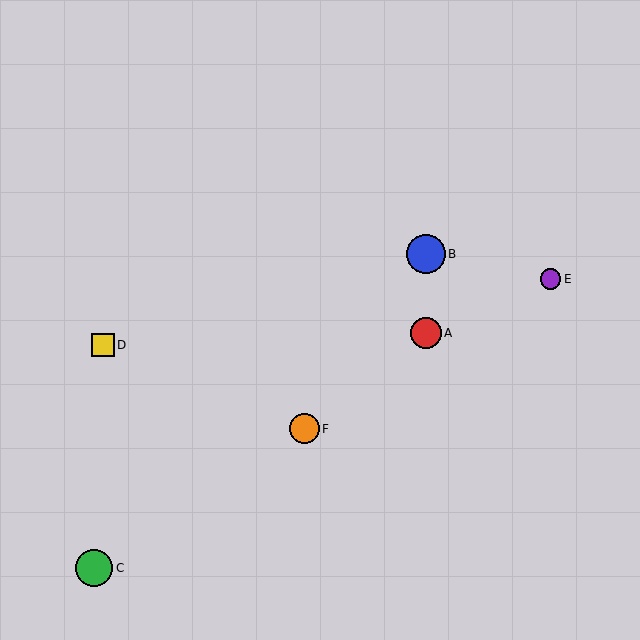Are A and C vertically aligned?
No, A is at x≈426 and C is at x≈94.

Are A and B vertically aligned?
Yes, both are at x≈426.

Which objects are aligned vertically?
Objects A, B are aligned vertically.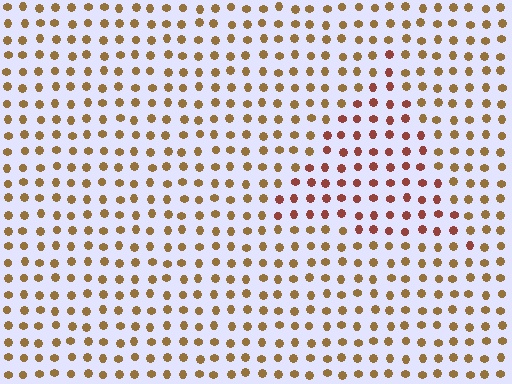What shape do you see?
I see a triangle.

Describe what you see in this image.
The image is filled with small brown elements in a uniform arrangement. A triangle-shaped region is visible where the elements are tinted to a slightly different hue, forming a subtle color boundary.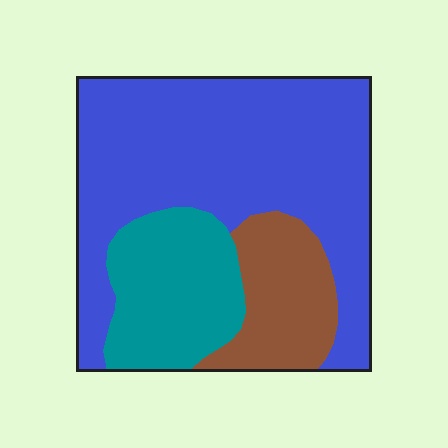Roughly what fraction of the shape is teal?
Teal covers around 20% of the shape.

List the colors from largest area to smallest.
From largest to smallest: blue, teal, brown.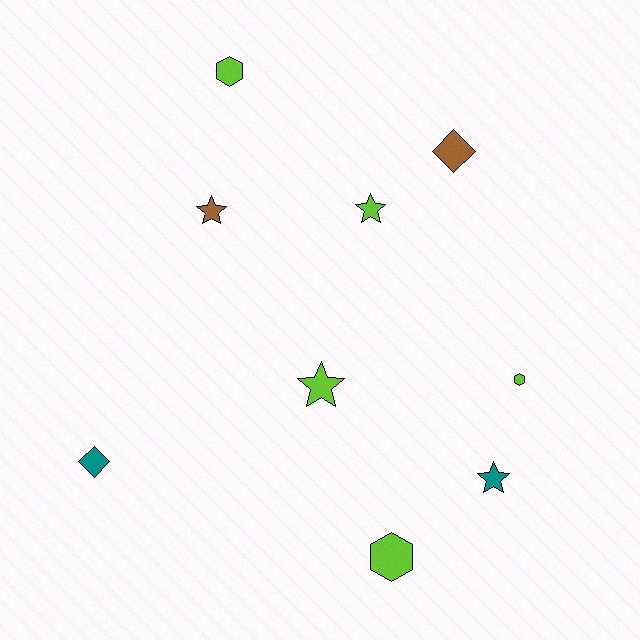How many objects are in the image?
There are 9 objects.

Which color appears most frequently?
Lime, with 5 objects.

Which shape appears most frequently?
Star, with 4 objects.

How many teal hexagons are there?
There are no teal hexagons.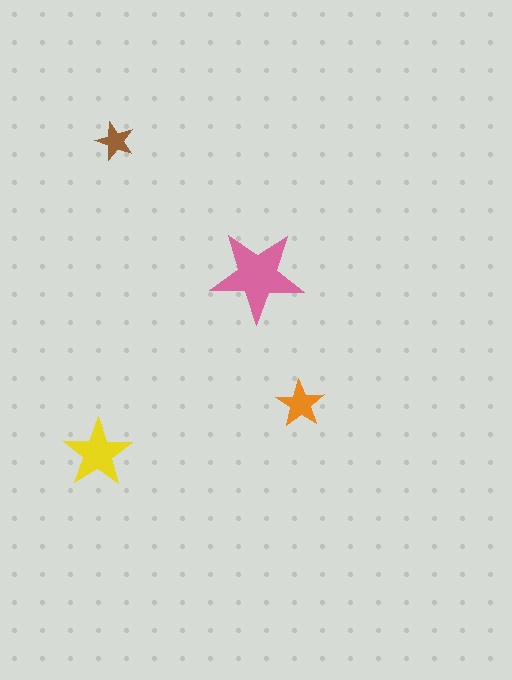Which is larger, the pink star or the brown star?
The pink one.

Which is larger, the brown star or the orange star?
The orange one.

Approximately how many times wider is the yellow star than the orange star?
About 1.5 times wider.